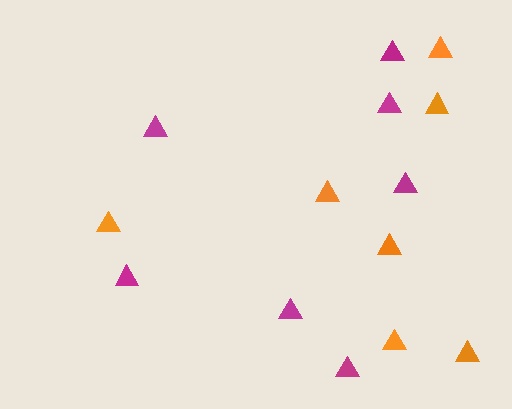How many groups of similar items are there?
There are 2 groups: one group of orange triangles (7) and one group of magenta triangles (7).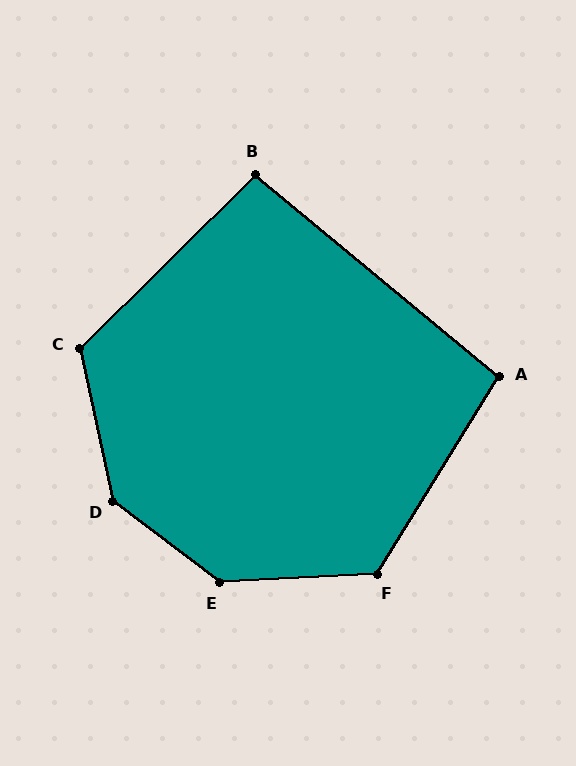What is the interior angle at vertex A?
Approximately 98 degrees (obtuse).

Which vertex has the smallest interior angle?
B, at approximately 96 degrees.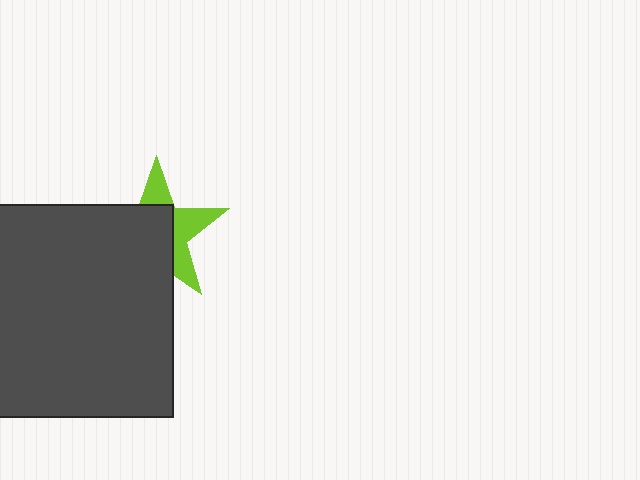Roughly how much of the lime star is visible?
A small part of it is visible (roughly 40%).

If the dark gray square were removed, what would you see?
You would see the complete lime star.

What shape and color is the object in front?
The object in front is a dark gray square.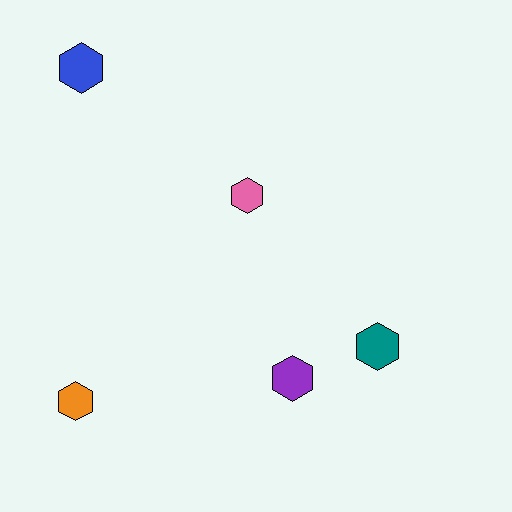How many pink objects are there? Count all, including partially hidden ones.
There is 1 pink object.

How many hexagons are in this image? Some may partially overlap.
There are 5 hexagons.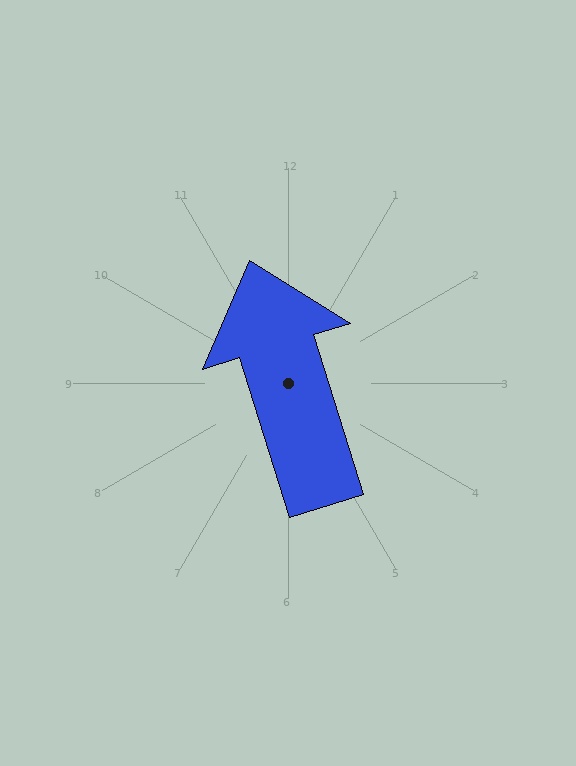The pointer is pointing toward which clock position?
Roughly 11 o'clock.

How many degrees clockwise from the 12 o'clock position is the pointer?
Approximately 343 degrees.